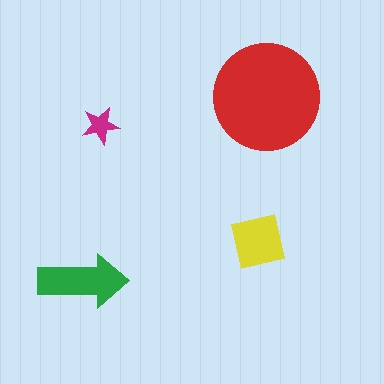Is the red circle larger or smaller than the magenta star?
Larger.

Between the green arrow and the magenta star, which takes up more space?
The green arrow.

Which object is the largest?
The red circle.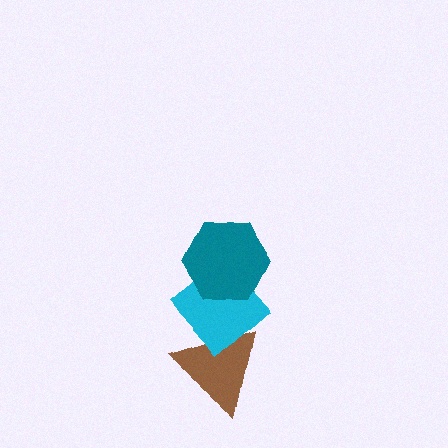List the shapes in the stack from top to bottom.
From top to bottom: the teal hexagon, the cyan diamond, the brown triangle.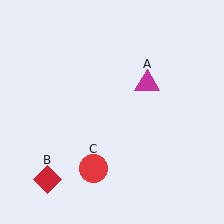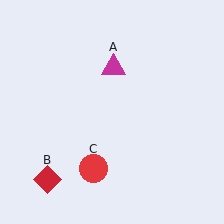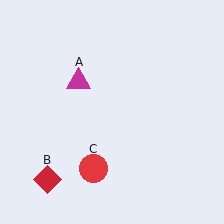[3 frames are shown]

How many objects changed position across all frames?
1 object changed position: magenta triangle (object A).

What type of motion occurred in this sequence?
The magenta triangle (object A) rotated counterclockwise around the center of the scene.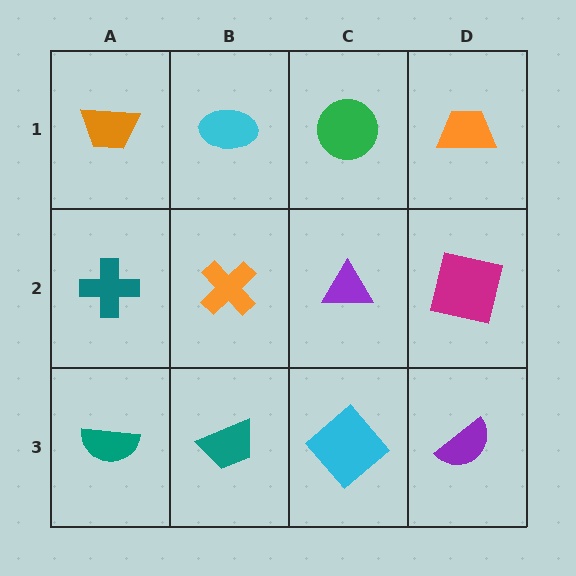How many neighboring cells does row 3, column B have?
3.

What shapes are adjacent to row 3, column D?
A magenta square (row 2, column D), a cyan diamond (row 3, column C).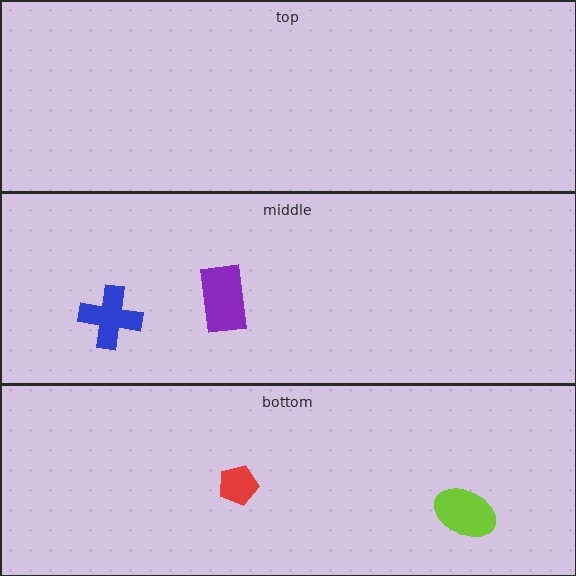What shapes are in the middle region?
The blue cross, the purple rectangle.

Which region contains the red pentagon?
The bottom region.